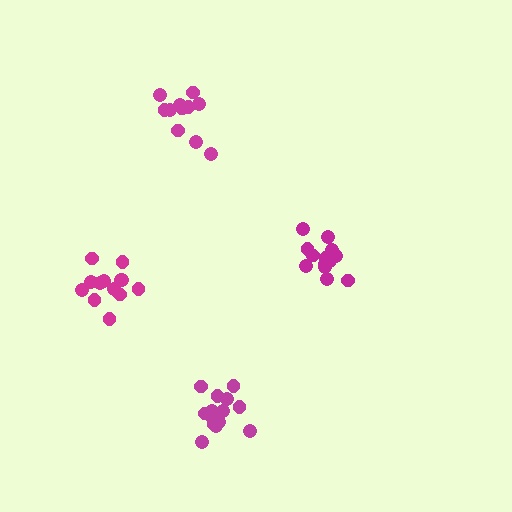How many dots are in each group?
Group 1: 13 dots, Group 2: 13 dots, Group 3: 11 dots, Group 4: 15 dots (52 total).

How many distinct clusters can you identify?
There are 4 distinct clusters.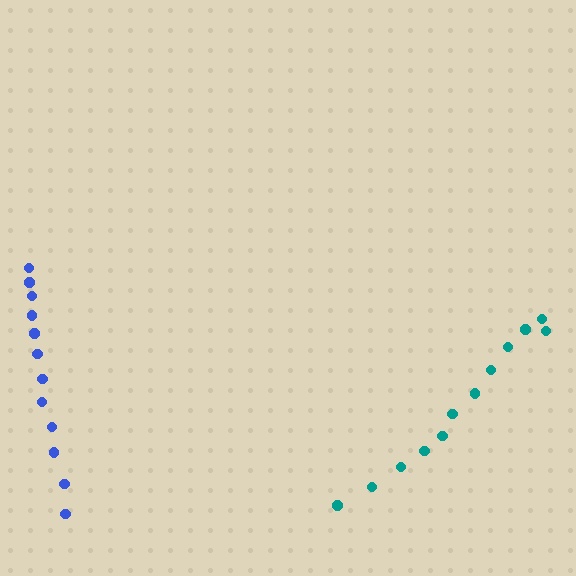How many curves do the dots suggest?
There are 2 distinct paths.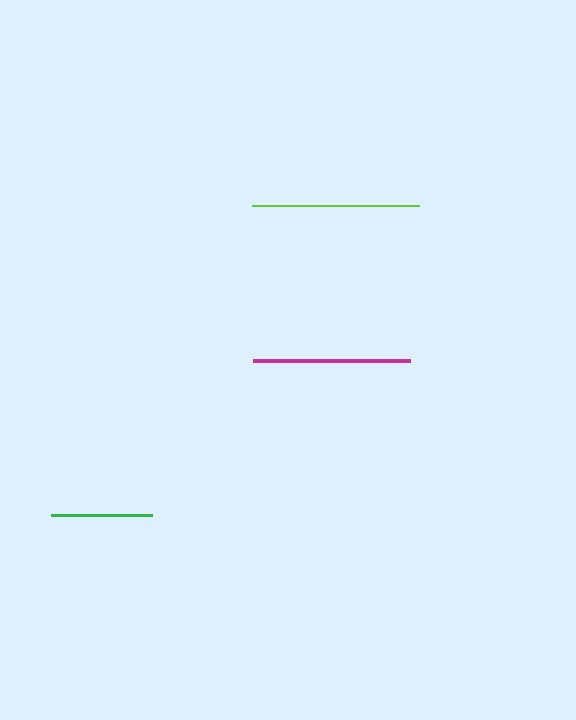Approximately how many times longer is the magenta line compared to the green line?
The magenta line is approximately 1.5 times the length of the green line.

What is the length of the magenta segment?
The magenta segment is approximately 156 pixels long.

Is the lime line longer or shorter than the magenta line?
The lime line is longer than the magenta line.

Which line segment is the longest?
The lime line is the longest at approximately 167 pixels.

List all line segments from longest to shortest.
From longest to shortest: lime, magenta, green.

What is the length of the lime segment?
The lime segment is approximately 167 pixels long.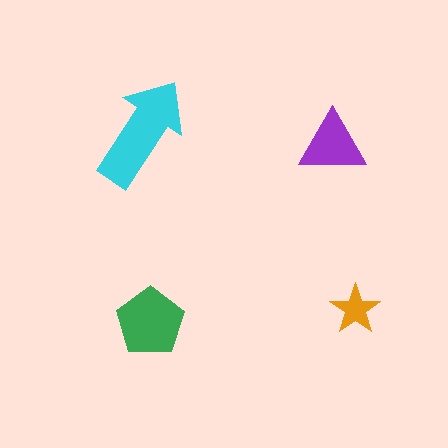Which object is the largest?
The cyan arrow.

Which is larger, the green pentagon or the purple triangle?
The green pentagon.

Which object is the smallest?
The orange star.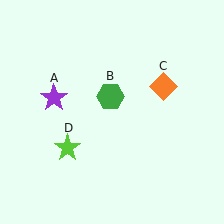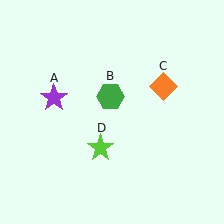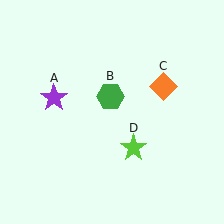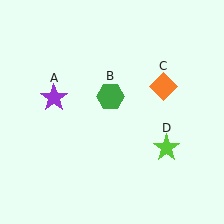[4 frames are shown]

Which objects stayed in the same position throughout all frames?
Purple star (object A) and green hexagon (object B) and orange diamond (object C) remained stationary.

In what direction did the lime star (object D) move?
The lime star (object D) moved right.